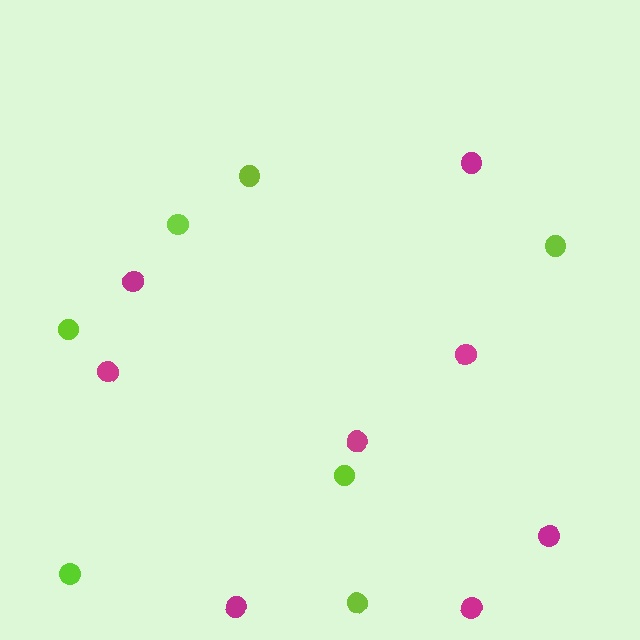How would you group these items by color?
There are 2 groups: one group of lime circles (7) and one group of magenta circles (8).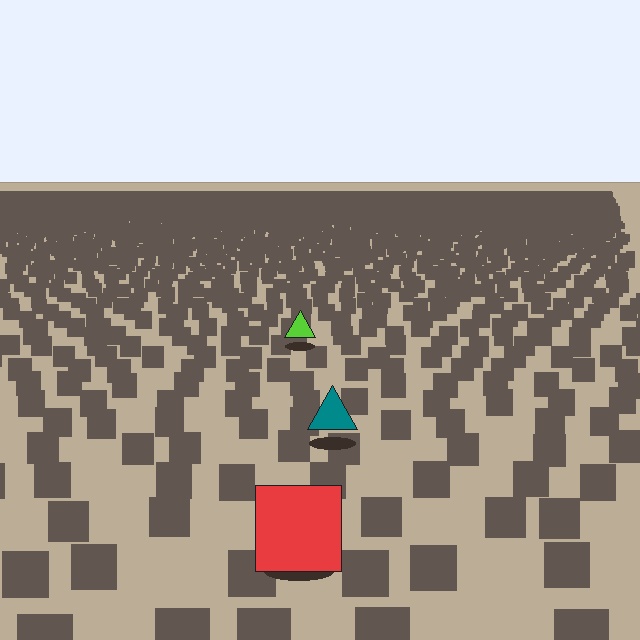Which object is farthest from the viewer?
The lime triangle is farthest from the viewer. It appears smaller and the ground texture around it is denser.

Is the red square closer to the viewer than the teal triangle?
Yes. The red square is closer — you can tell from the texture gradient: the ground texture is coarser near it.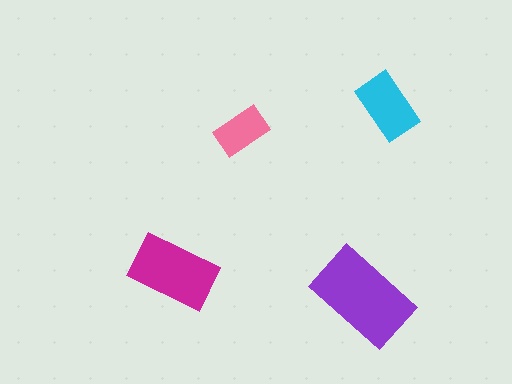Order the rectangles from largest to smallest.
the purple one, the magenta one, the cyan one, the pink one.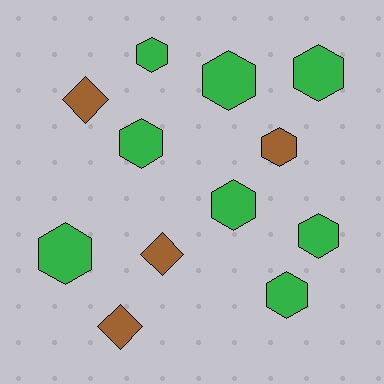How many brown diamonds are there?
There are 3 brown diamonds.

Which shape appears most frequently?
Hexagon, with 9 objects.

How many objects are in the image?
There are 12 objects.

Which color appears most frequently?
Green, with 8 objects.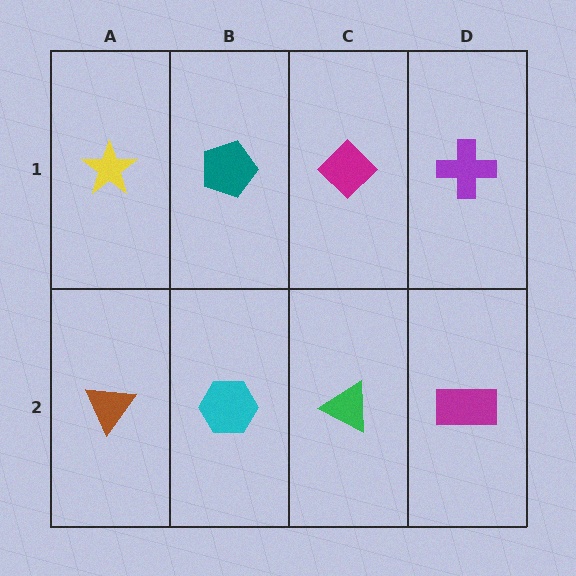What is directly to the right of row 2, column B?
A green triangle.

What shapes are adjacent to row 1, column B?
A cyan hexagon (row 2, column B), a yellow star (row 1, column A), a magenta diamond (row 1, column C).